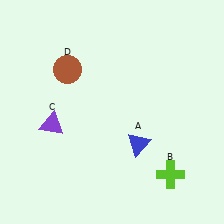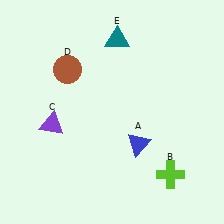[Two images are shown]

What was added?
A teal triangle (E) was added in Image 2.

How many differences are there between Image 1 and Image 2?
There is 1 difference between the two images.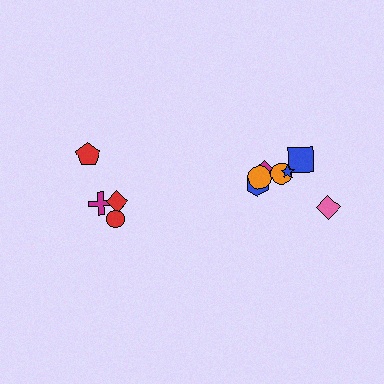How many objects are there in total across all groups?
There are 11 objects.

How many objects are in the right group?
There are 7 objects.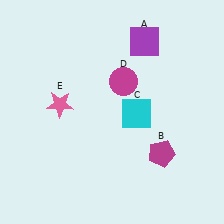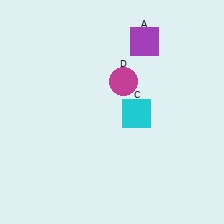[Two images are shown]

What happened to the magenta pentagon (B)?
The magenta pentagon (B) was removed in Image 2. It was in the bottom-right area of Image 1.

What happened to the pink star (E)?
The pink star (E) was removed in Image 2. It was in the top-left area of Image 1.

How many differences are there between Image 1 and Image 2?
There are 2 differences between the two images.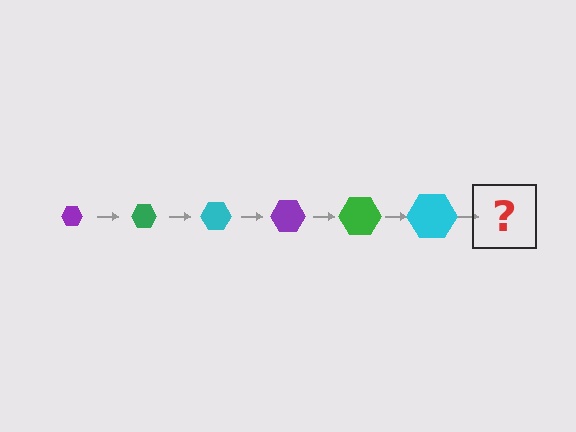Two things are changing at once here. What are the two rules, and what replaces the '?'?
The two rules are that the hexagon grows larger each step and the color cycles through purple, green, and cyan. The '?' should be a purple hexagon, larger than the previous one.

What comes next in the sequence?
The next element should be a purple hexagon, larger than the previous one.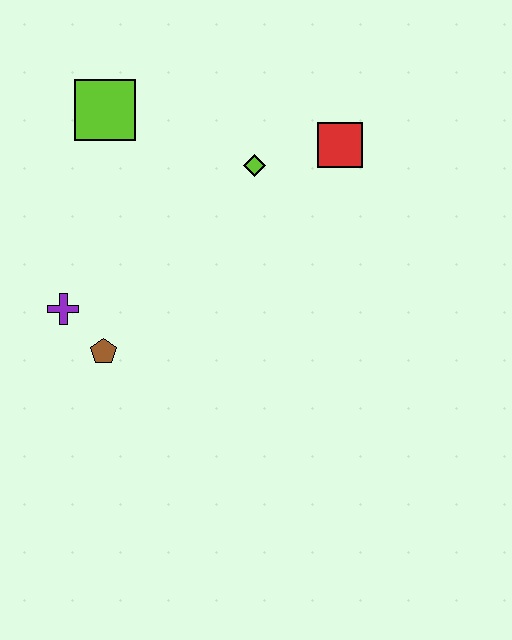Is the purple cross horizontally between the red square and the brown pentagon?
No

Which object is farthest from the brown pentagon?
The red square is farthest from the brown pentagon.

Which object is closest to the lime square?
The lime diamond is closest to the lime square.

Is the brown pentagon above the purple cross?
No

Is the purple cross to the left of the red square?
Yes